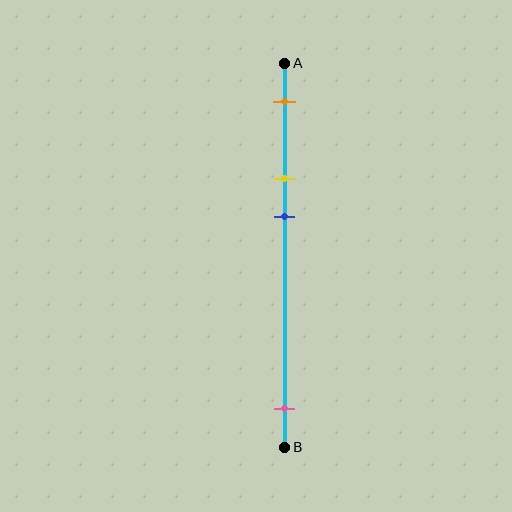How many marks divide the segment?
There are 4 marks dividing the segment.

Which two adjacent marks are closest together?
The yellow and blue marks are the closest adjacent pair.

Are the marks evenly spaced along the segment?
No, the marks are not evenly spaced.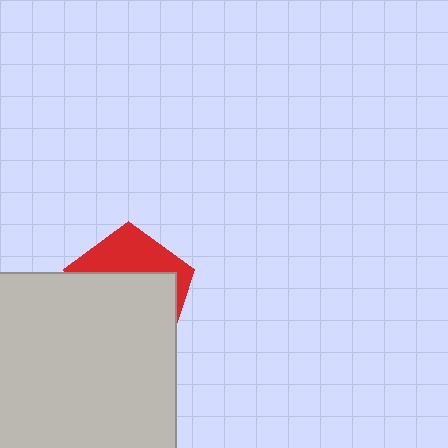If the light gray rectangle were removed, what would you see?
You would see the complete red pentagon.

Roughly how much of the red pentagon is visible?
A small part of it is visible (roughly 34%).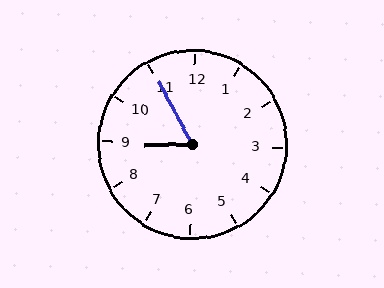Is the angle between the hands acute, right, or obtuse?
It is acute.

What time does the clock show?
8:55.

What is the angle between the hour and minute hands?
Approximately 62 degrees.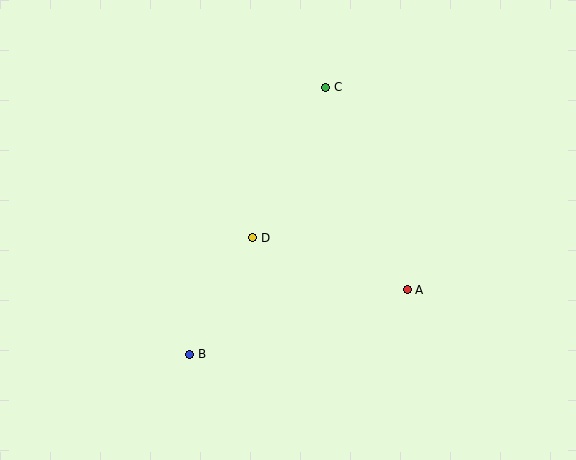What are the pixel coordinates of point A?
Point A is at (407, 290).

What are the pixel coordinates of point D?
Point D is at (253, 238).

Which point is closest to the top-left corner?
Point C is closest to the top-left corner.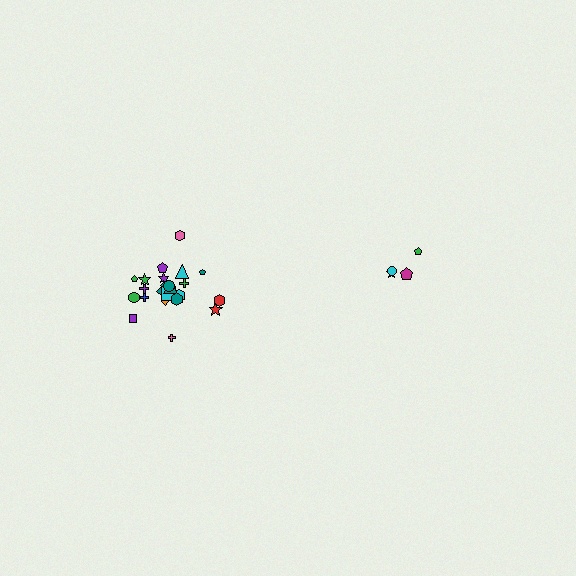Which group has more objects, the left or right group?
The left group.